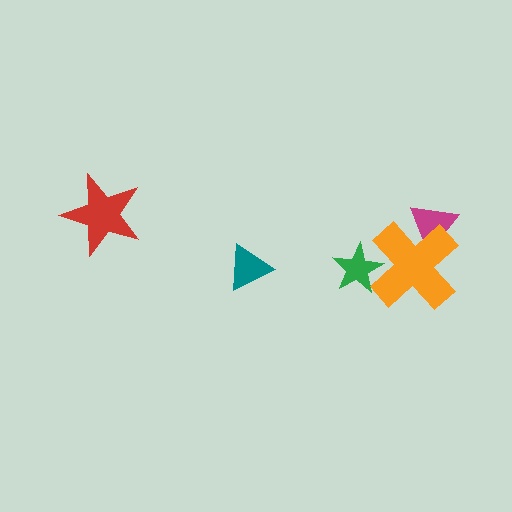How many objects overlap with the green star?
1 object overlaps with the green star.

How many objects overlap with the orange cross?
2 objects overlap with the orange cross.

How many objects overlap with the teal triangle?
0 objects overlap with the teal triangle.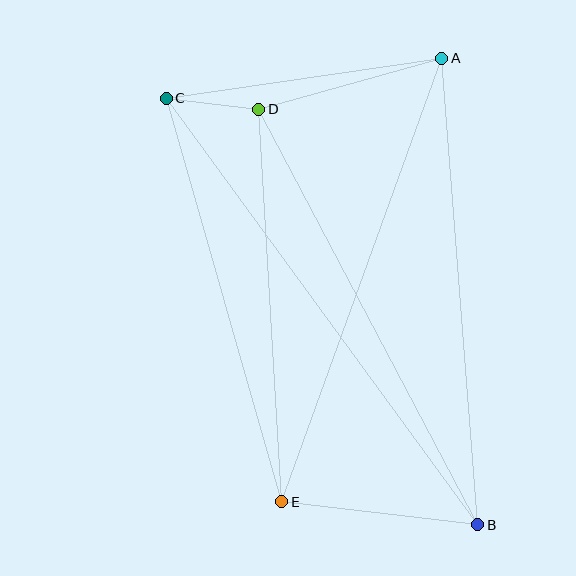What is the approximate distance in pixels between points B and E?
The distance between B and E is approximately 197 pixels.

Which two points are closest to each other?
Points C and D are closest to each other.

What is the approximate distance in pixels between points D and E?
The distance between D and E is approximately 393 pixels.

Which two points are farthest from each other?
Points B and C are farthest from each other.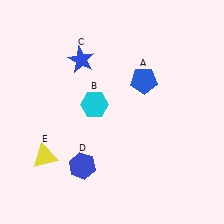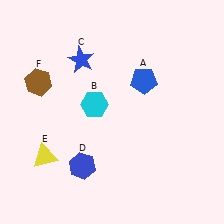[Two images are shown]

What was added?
A brown hexagon (F) was added in Image 2.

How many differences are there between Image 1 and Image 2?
There is 1 difference between the two images.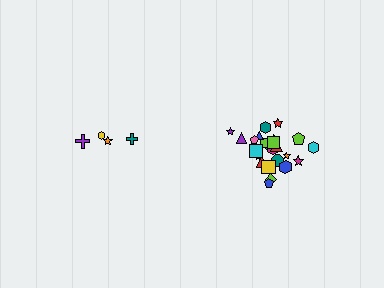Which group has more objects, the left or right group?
The right group.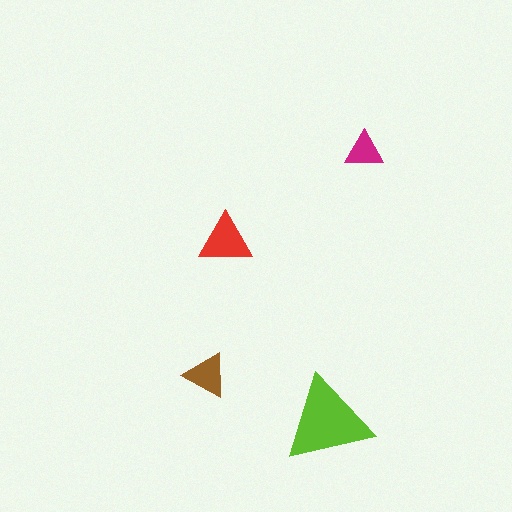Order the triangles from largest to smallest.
the lime one, the red one, the brown one, the magenta one.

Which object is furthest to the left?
The brown triangle is leftmost.